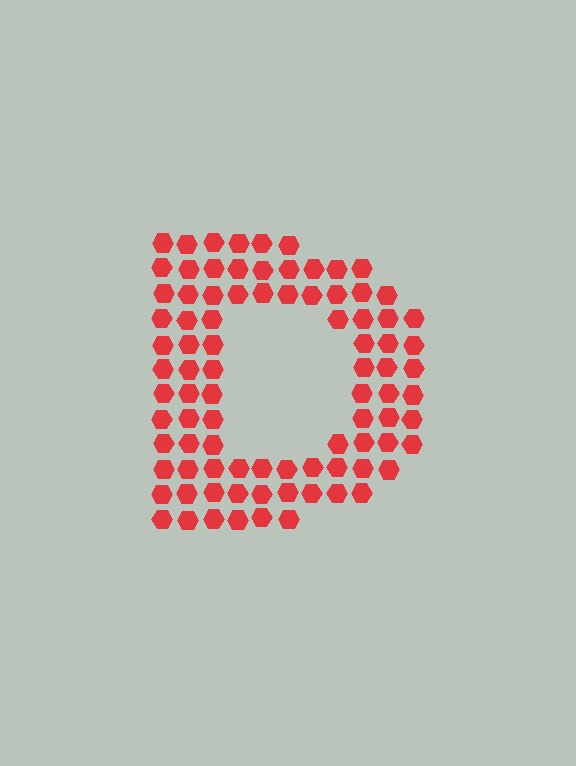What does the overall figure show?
The overall figure shows the letter D.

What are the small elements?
The small elements are hexagons.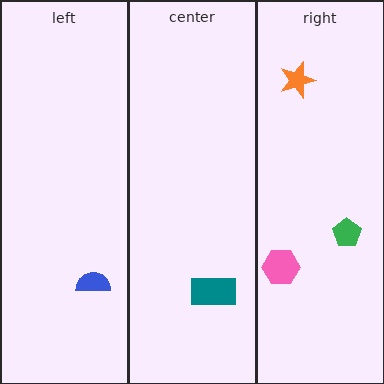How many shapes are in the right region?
3.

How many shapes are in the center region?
1.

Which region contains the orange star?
The right region.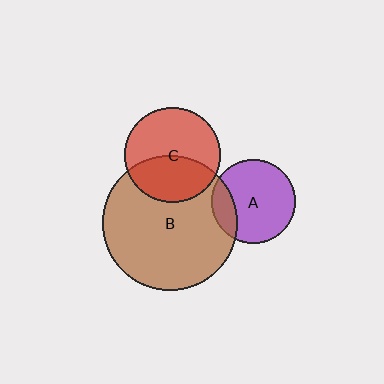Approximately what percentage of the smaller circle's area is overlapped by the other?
Approximately 20%.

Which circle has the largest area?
Circle B (brown).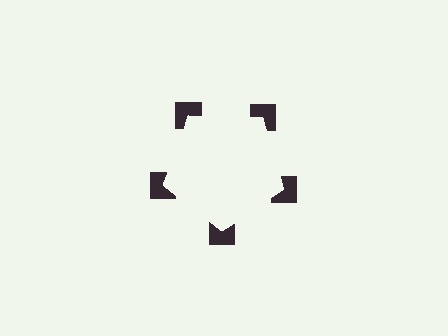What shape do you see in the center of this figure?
An illusory pentagon — its edges are inferred from the aligned wedge cuts in the notched squares, not physically drawn.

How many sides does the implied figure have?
5 sides.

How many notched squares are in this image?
There are 5 — one at each vertex of the illusory pentagon.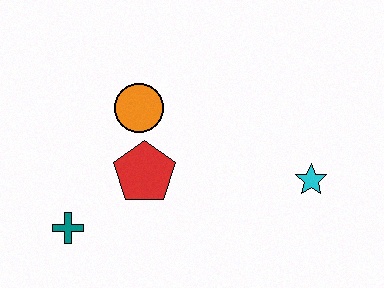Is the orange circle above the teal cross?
Yes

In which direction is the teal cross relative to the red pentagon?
The teal cross is to the left of the red pentagon.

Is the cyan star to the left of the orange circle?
No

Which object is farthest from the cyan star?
The teal cross is farthest from the cyan star.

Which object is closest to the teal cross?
The red pentagon is closest to the teal cross.